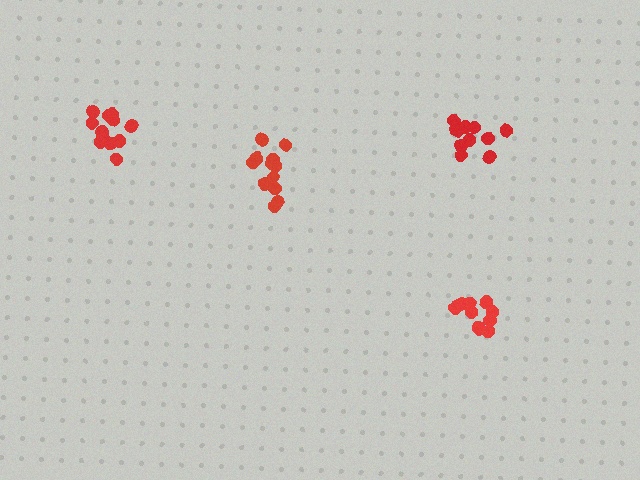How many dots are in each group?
Group 1: 12 dots, Group 2: 11 dots, Group 3: 11 dots, Group 4: 13 dots (47 total).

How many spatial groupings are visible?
There are 4 spatial groupings.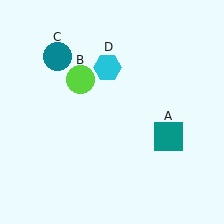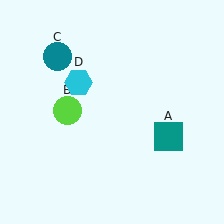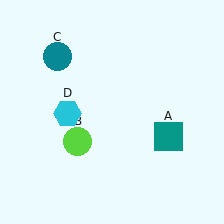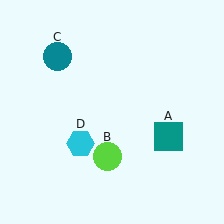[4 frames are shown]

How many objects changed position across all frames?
2 objects changed position: lime circle (object B), cyan hexagon (object D).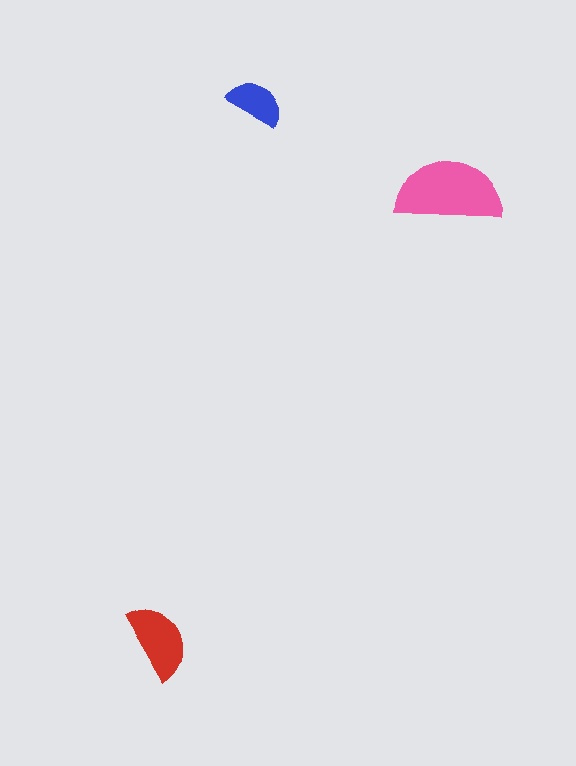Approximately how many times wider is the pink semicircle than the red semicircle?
About 1.5 times wider.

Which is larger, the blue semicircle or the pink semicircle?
The pink one.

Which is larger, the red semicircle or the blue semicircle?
The red one.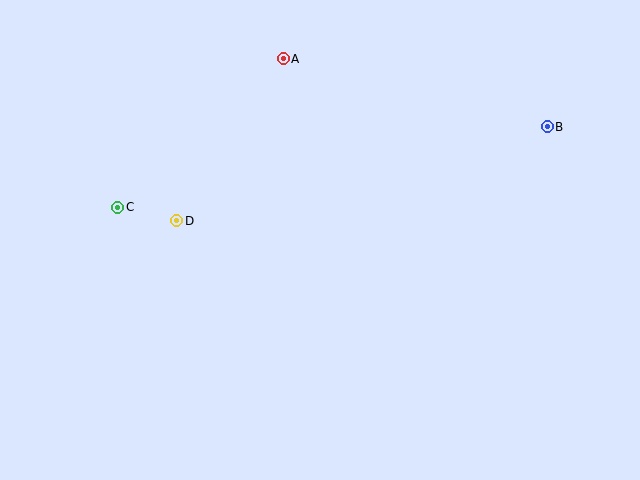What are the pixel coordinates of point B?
Point B is at (547, 127).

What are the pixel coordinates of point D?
Point D is at (177, 221).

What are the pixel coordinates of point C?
Point C is at (118, 207).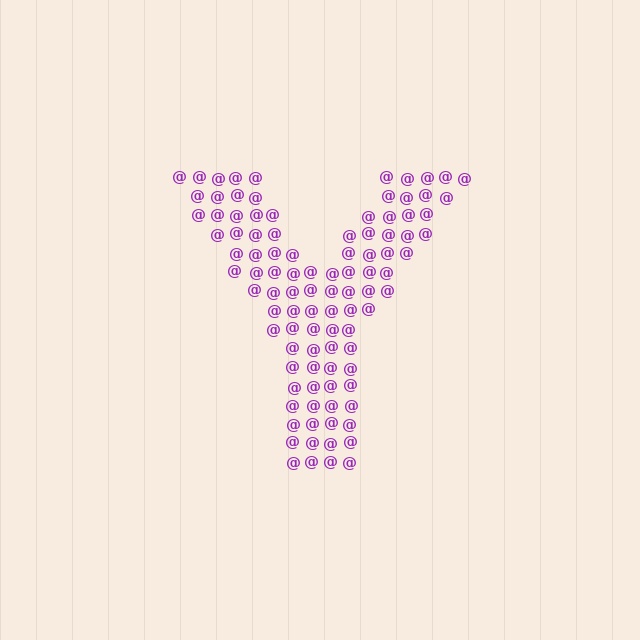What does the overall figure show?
The overall figure shows the letter Y.